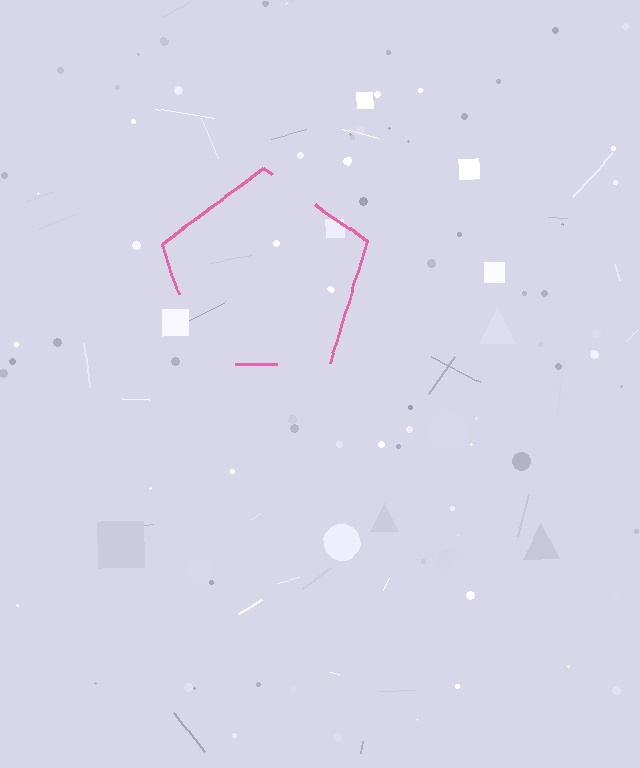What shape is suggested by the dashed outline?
The dashed outline suggests a pentagon.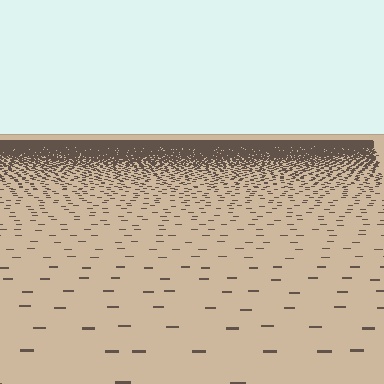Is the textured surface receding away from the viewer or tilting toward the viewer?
The surface is receding away from the viewer. Texture elements get smaller and denser toward the top.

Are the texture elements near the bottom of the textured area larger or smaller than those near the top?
Larger. Near the bottom, elements are closer to the viewer and appear at a bigger on-screen size.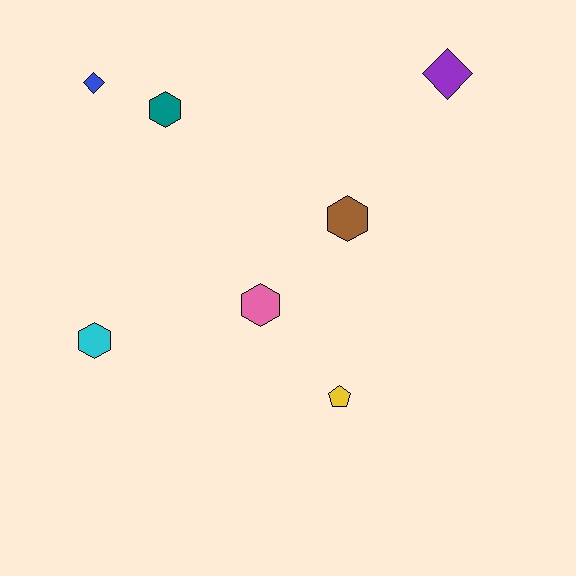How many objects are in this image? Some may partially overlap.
There are 7 objects.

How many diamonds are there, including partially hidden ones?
There are 2 diamonds.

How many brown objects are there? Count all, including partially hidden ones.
There is 1 brown object.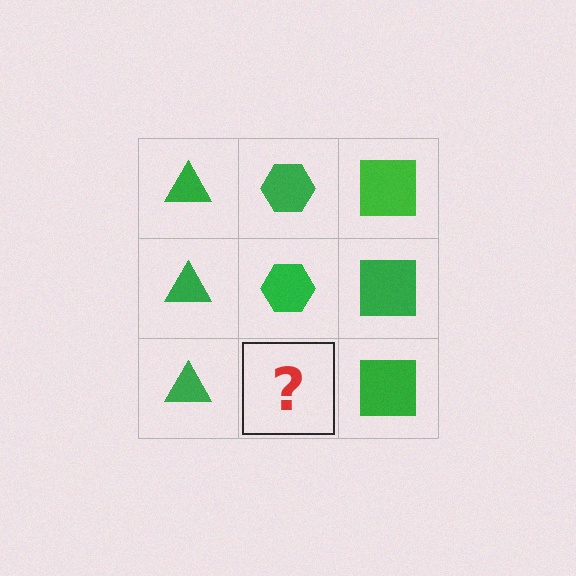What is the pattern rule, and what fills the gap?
The rule is that each column has a consistent shape. The gap should be filled with a green hexagon.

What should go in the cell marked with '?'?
The missing cell should contain a green hexagon.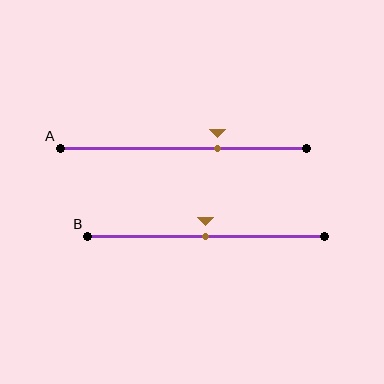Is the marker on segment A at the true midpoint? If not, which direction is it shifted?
No, the marker on segment A is shifted to the right by about 14% of the segment length.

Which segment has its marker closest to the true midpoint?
Segment B has its marker closest to the true midpoint.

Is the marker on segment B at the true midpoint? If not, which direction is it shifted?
Yes, the marker on segment B is at the true midpoint.